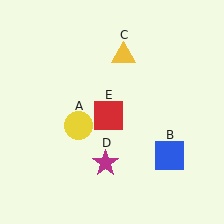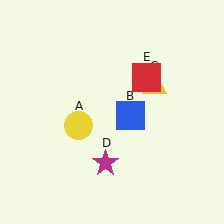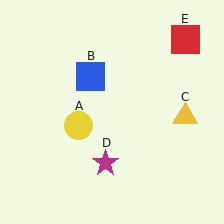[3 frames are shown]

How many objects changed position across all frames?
3 objects changed position: blue square (object B), yellow triangle (object C), red square (object E).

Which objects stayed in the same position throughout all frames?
Yellow circle (object A) and magenta star (object D) remained stationary.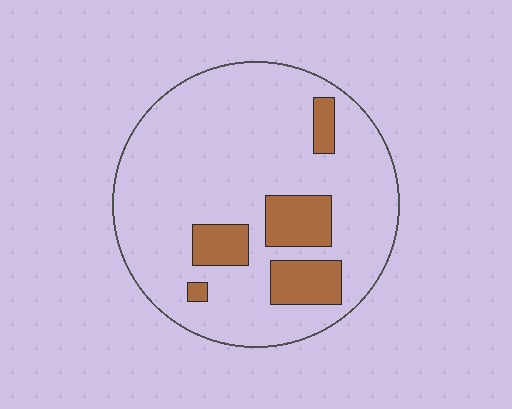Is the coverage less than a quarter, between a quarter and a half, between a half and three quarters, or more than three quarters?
Less than a quarter.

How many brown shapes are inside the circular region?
5.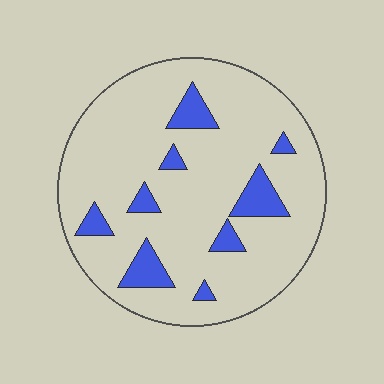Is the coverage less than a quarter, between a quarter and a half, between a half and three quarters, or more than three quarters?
Less than a quarter.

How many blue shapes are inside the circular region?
9.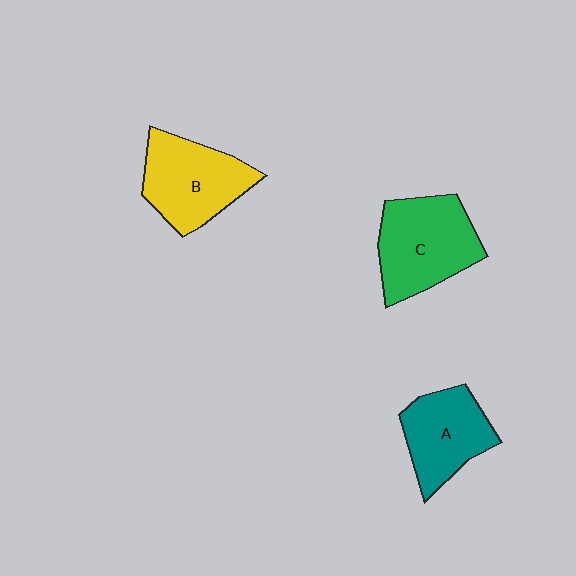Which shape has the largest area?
Shape C (green).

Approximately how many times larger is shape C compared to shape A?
Approximately 1.3 times.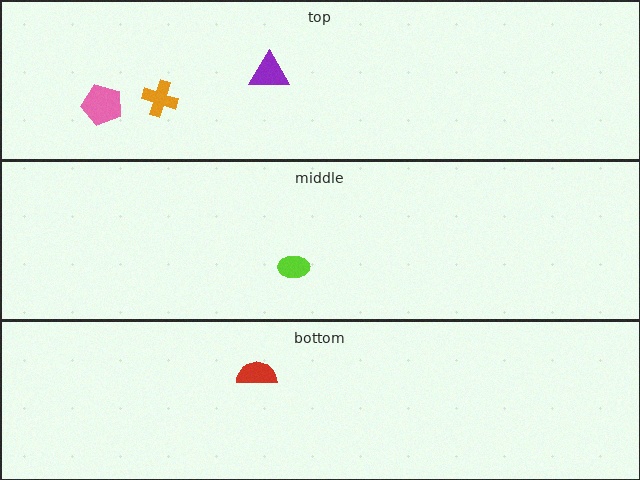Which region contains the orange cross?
The top region.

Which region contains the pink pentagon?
The top region.